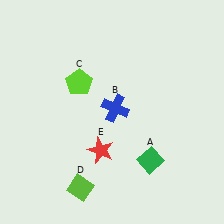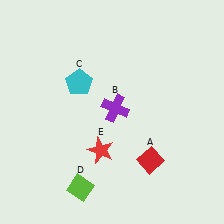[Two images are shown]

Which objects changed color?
A changed from green to red. B changed from blue to purple. C changed from lime to cyan.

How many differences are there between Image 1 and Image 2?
There are 3 differences between the two images.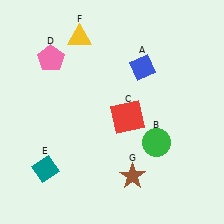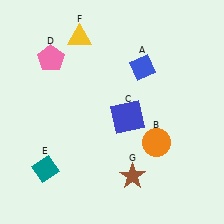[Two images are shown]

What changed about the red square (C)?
In Image 1, C is red. In Image 2, it changed to blue.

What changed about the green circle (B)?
In Image 1, B is green. In Image 2, it changed to orange.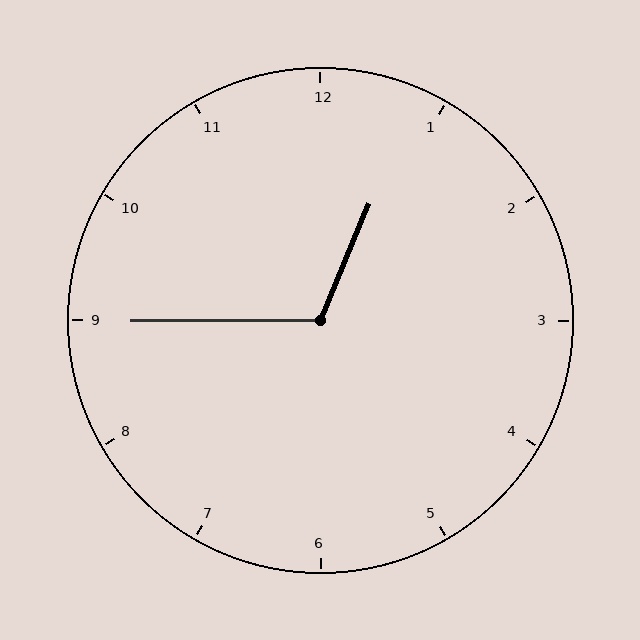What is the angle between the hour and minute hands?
Approximately 112 degrees.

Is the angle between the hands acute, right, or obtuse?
It is obtuse.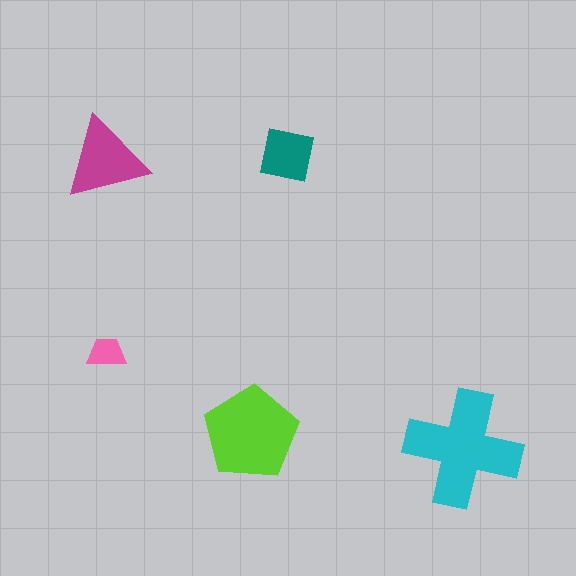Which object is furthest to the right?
The cyan cross is rightmost.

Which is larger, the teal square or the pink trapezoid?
The teal square.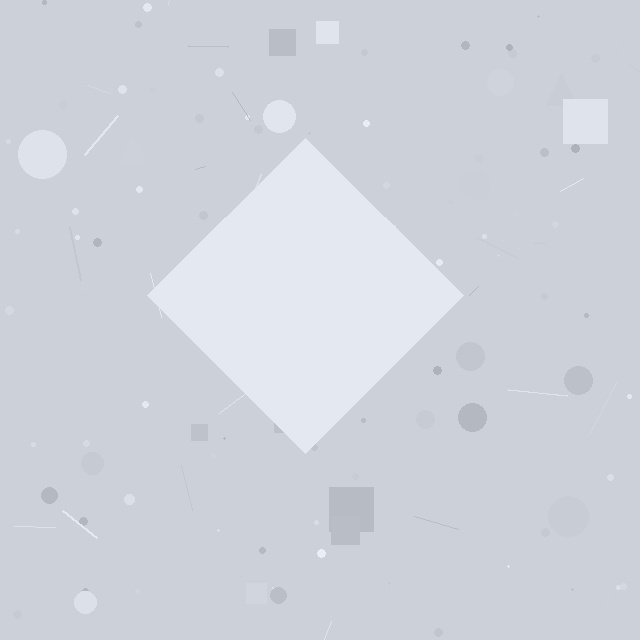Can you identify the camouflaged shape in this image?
The camouflaged shape is a diamond.